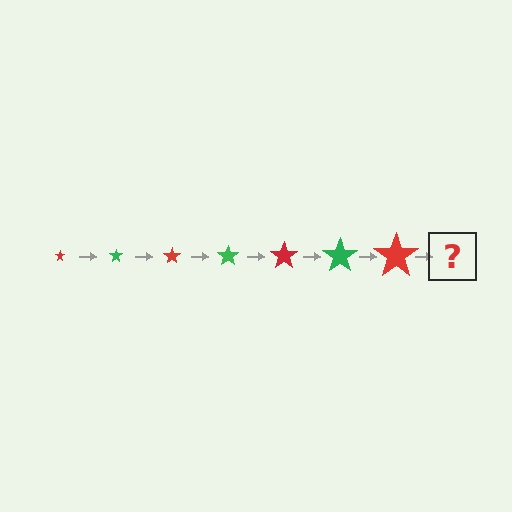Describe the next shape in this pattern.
It should be a green star, larger than the previous one.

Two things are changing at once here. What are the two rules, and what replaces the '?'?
The two rules are that the star grows larger each step and the color cycles through red and green. The '?' should be a green star, larger than the previous one.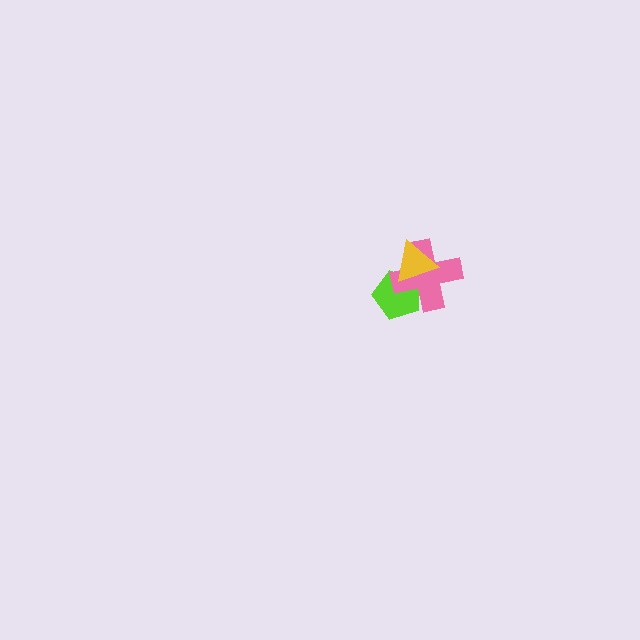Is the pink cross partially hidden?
Yes, it is partially covered by another shape.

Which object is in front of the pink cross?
The yellow triangle is in front of the pink cross.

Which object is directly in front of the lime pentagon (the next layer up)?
The pink cross is directly in front of the lime pentagon.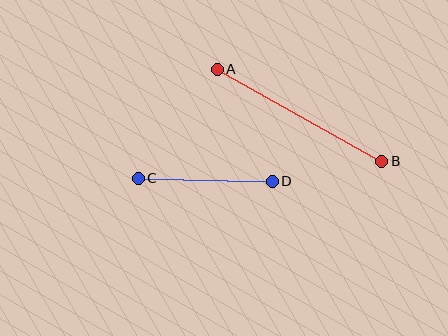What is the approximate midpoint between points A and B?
The midpoint is at approximately (299, 115) pixels.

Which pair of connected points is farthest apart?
Points A and B are farthest apart.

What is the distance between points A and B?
The distance is approximately 189 pixels.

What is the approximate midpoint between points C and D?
The midpoint is at approximately (205, 180) pixels.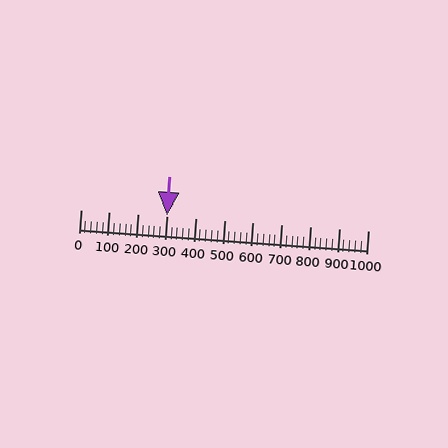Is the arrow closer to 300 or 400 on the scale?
The arrow is closer to 300.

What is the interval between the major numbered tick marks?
The major tick marks are spaced 100 units apart.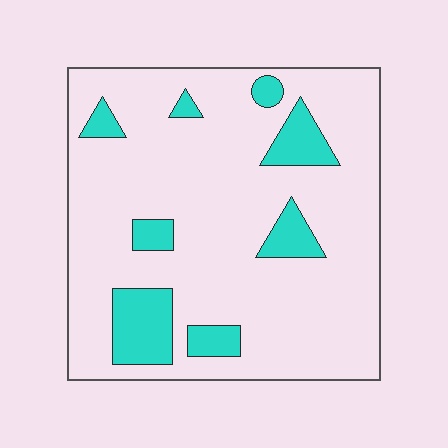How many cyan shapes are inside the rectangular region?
8.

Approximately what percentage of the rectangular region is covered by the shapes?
Approximately 15%.